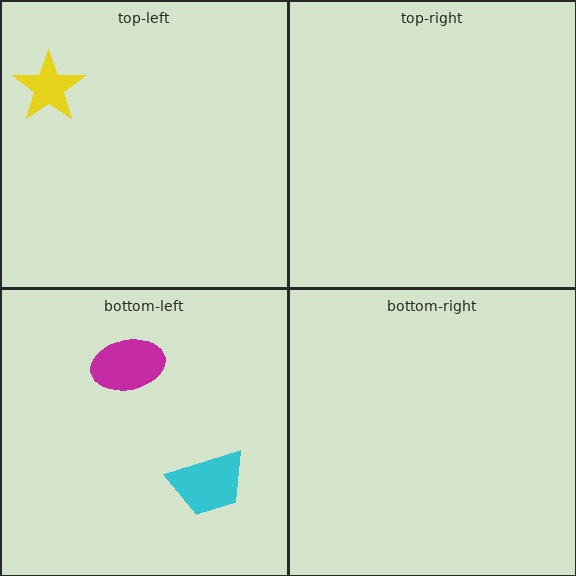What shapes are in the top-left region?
The yellow star.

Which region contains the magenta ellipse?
The bottom-left region.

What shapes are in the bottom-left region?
The magenta ellipse, the cyan trapezoid.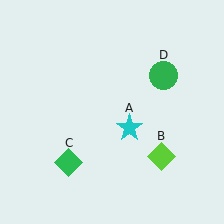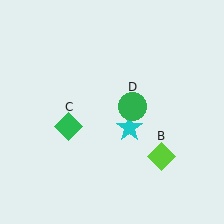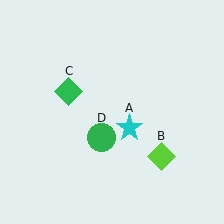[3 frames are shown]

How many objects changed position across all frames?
2 objects changed position: green diamond (object C), green circle (object D).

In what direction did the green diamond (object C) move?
The green diamond (object C) moved up.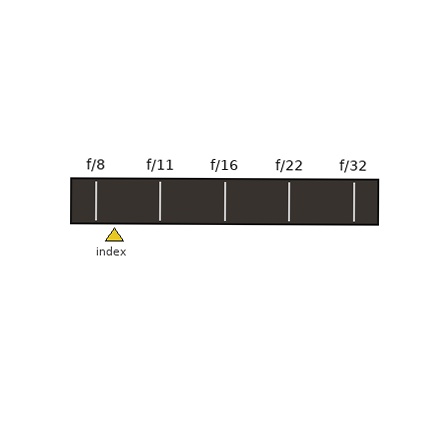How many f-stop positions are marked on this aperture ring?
There are 5 f-stop positions marked.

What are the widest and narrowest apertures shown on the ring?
The widest aperture shown is f/8 and the narrowest is f/32.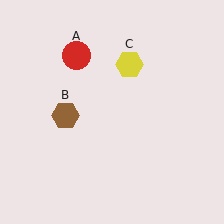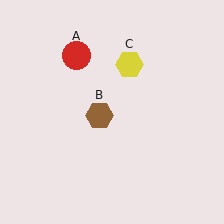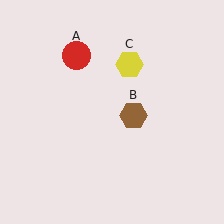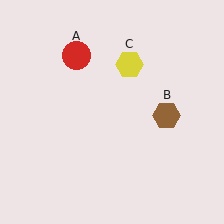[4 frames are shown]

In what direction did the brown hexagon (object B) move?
The brown hexagon (object B) moved right.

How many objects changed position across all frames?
1 object changed position: brown hexagon (object B).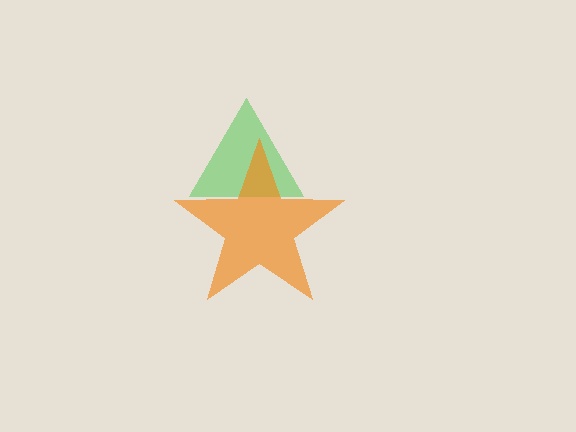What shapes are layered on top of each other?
The layered shapes are: a green triangle, an orange star.